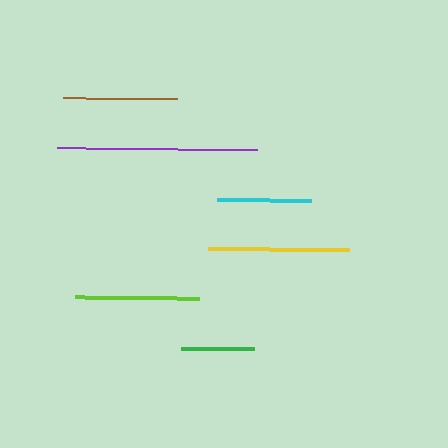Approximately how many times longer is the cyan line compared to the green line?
The cyan line is approximately 1.3 times the length of the green line.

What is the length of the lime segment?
The lime segment is approximately 124 pixels long.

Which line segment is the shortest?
The green line is the shortest at approximately 73 pixels.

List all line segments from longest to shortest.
From longest to shortest: purple, yellow, lime, brown, cyan, green.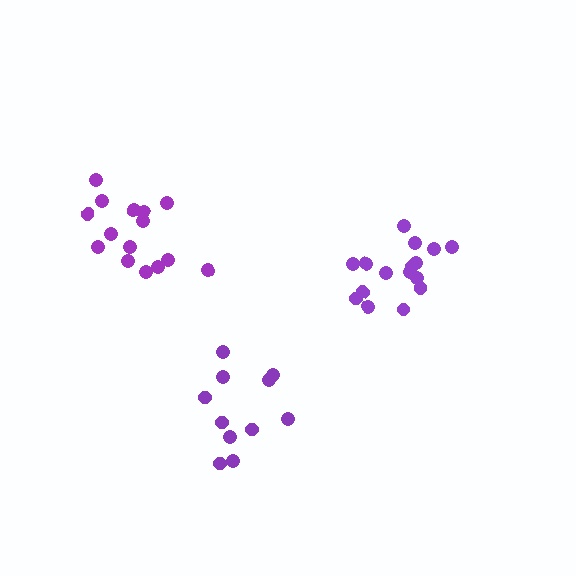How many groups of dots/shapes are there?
There are 3 groups.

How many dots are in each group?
Group 1: 11 dots, Group 2: 16 dots, Group 3: 15 dots (42 total).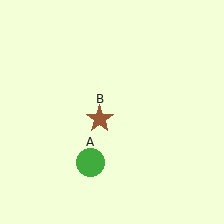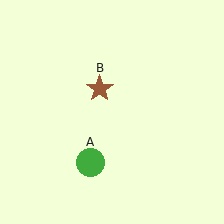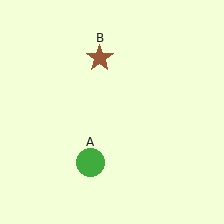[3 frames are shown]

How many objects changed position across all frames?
1 object changed position: brown star (object B).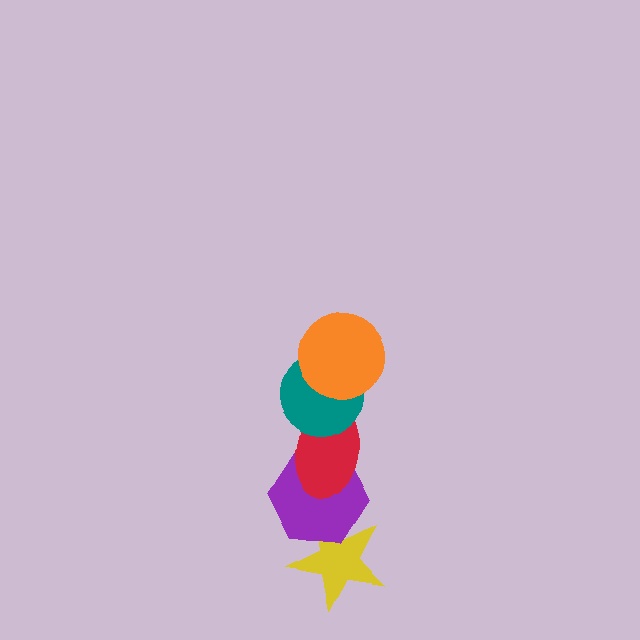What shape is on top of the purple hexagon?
The red ellipse is on top of the purple hexagon.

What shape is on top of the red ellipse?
The teal circle is on top of the red ellipse.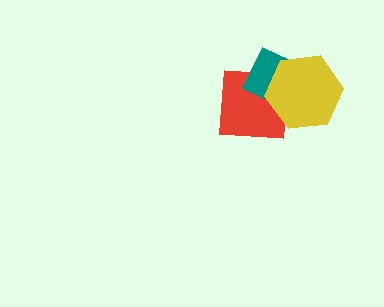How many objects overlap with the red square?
2 objects overlap with the red square.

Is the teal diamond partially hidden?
Yes, it is partially covered by another shape.